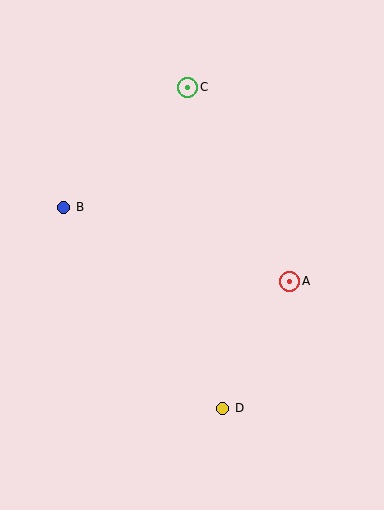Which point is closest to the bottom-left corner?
Point D is closest to the bottom-left corner.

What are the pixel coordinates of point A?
Point A is at (290, 281).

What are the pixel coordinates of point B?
Point B is at (64, 207).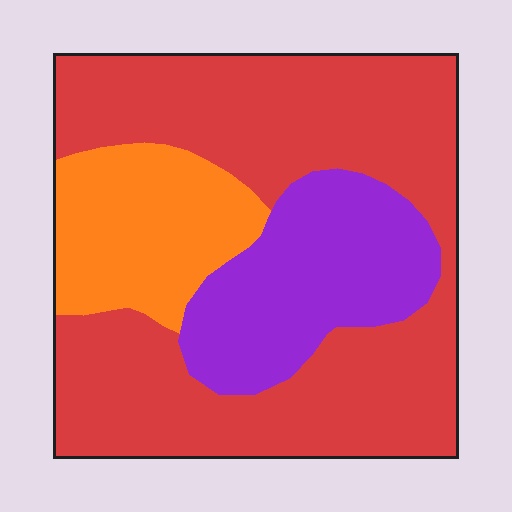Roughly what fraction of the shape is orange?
Orange takes up between a sixth and a third of the shape.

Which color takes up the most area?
Red, at roughly 60%.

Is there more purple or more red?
Red.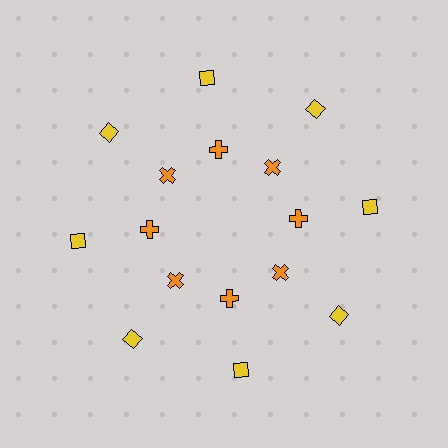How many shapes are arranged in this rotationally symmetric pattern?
There are 16 shapes, arranged in 8 groups of 2.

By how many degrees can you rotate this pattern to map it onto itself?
The pattern maps onto itself every 45 degrees of rotation.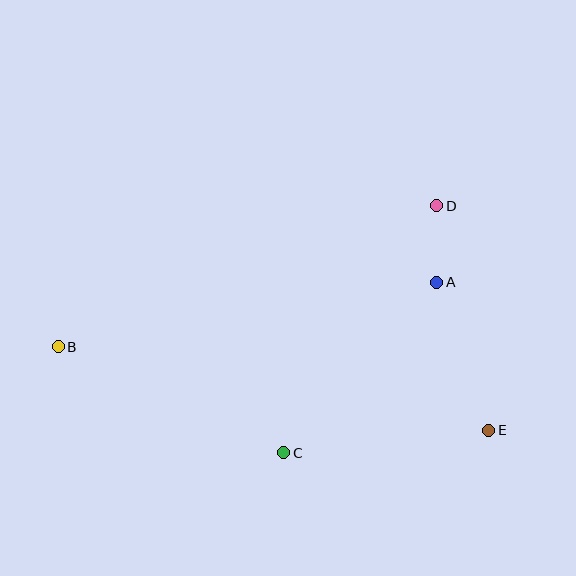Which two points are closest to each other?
Points A and D are closest to each other.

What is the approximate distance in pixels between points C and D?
The distance between C and D is approximately 290 pixels.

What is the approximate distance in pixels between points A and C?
The distance between A and C is approximately 229 pixels.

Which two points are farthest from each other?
Points B and E are farthest from each other.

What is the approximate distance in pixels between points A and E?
The distance between A and E is approximately 157 pixels.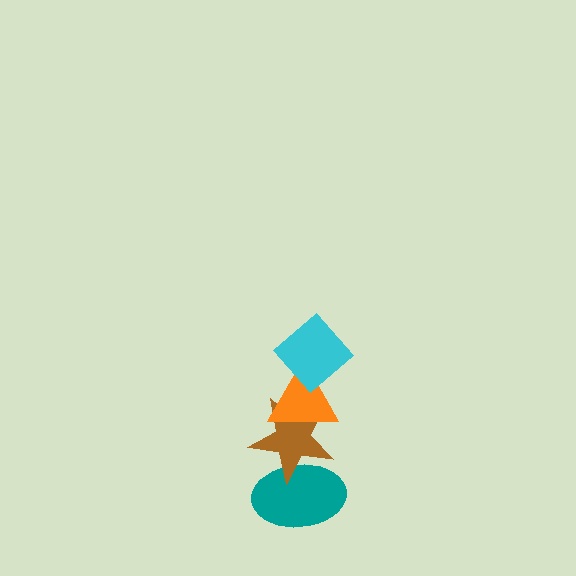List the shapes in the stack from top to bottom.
From top to bottom: the cyan diamond, the orange triangle, the brown star, the teal ellipse.